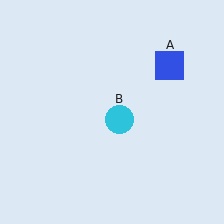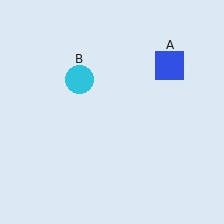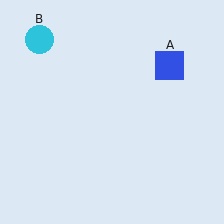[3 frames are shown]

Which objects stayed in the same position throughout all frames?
Blue square (object A) remained stationary.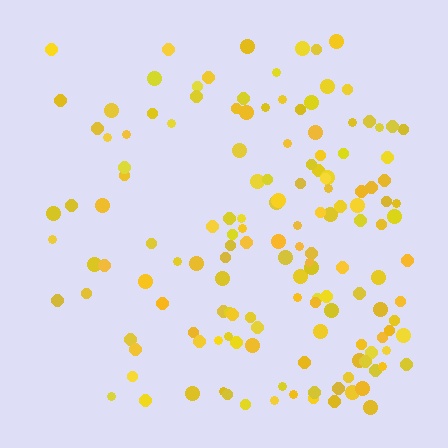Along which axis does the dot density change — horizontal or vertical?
Horizontal.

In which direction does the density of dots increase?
From left to right, with the right side densest.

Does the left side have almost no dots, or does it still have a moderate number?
Still a moderate number, just noticeably fewer than the right.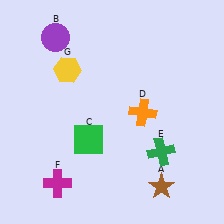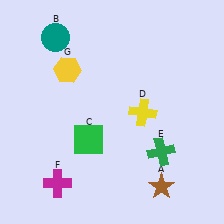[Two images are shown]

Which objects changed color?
B changed from purple to teal. D changed from orange to yellow.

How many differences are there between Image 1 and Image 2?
There are 2 differences between the two images.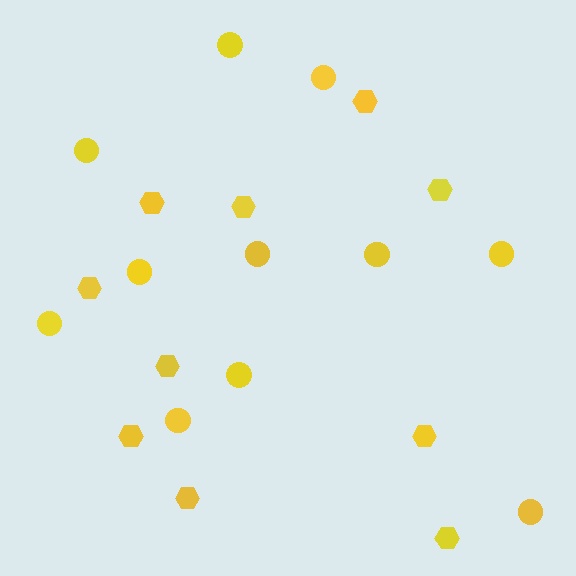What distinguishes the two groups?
There are 2 groups: one group of circles (11) and one group of hexagons (10).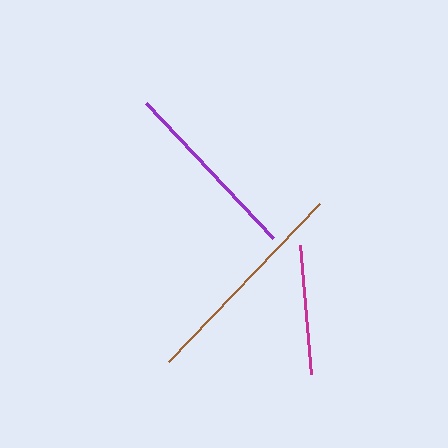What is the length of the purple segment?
The purple segment is approximately 186 pixels long.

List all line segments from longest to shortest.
From longest to shortest: brown, purple, magenta.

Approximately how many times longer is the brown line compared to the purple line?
The brown line is approximately 1.2 times the length of the purple line.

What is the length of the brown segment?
The brown segment is approximately 218 pixels long.